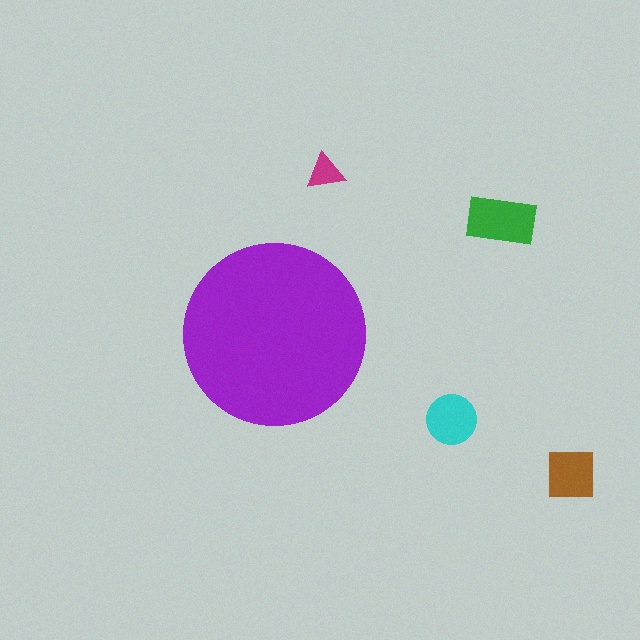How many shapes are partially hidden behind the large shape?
0 shapes are partially hidden.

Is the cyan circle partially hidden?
No, the cyan circle is fully visible.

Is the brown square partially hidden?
No, the brown square is fully visible.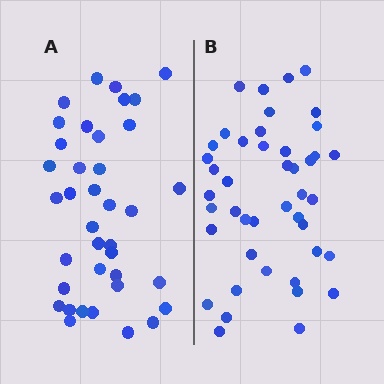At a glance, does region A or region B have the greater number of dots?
Region B (the right region) has more dots.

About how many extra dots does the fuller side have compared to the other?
Region B has about 6 more dots than region A.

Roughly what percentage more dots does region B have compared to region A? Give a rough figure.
About 15% more.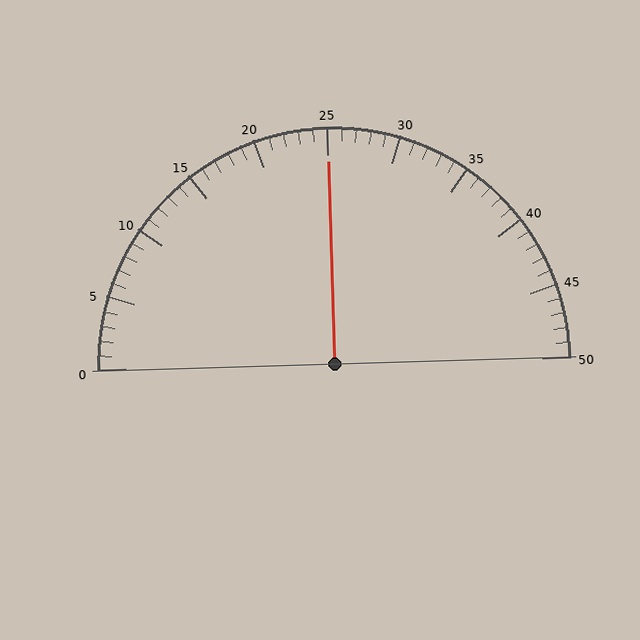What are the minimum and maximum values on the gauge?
The gauge ranges from 0 to 50.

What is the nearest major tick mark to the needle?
The nearest major tick mark is 25.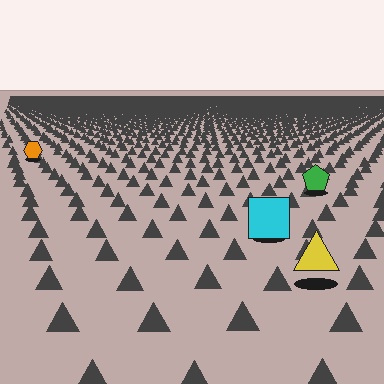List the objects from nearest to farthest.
From nearest to farthest: the yellow triangle, the cyan square, the green pentagon, the orange hexagon.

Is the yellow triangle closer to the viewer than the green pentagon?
Yes. The yellow triangle is closer — you can tell from the texture gradient: the ground texture is coarser near it.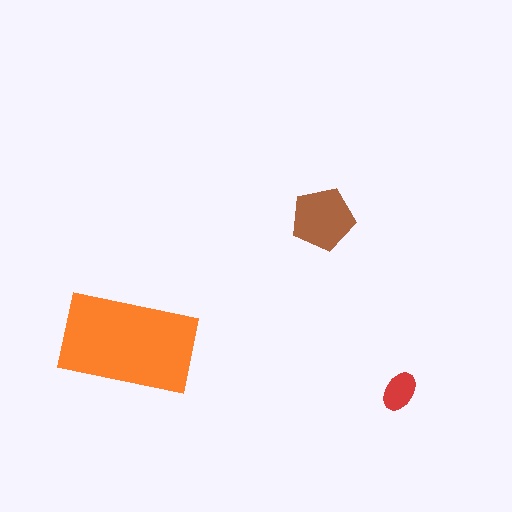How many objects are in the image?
There are 3 objects in the image.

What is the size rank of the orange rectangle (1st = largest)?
1st.